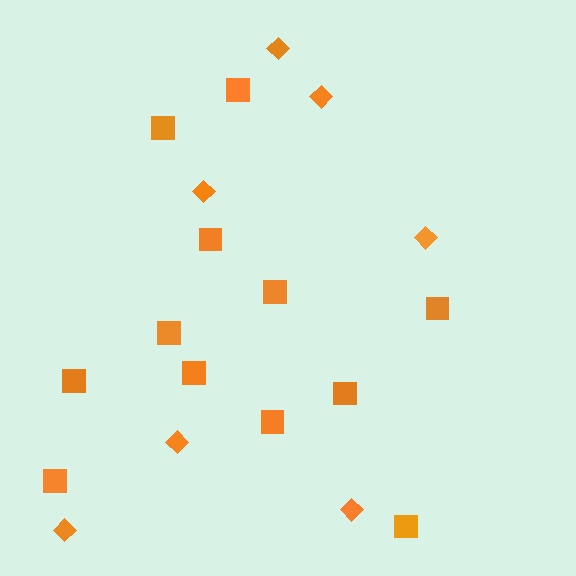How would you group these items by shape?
There are 2 groups: one group of squares (12) and one group of diamonds (7).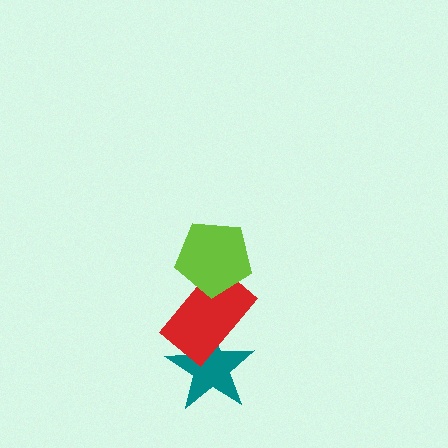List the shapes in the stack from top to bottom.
From top to bottom: the lime pentagon, the red rectangle, the teal star.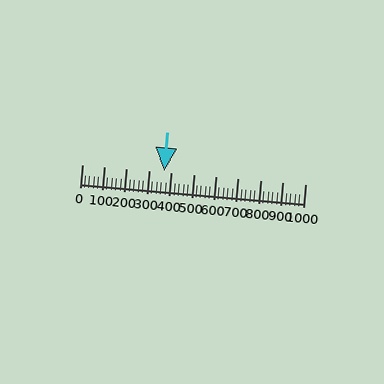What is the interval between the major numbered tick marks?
The major tick marks are spaced 100 units apart.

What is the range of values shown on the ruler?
The ruler shows values from 0 to 1000.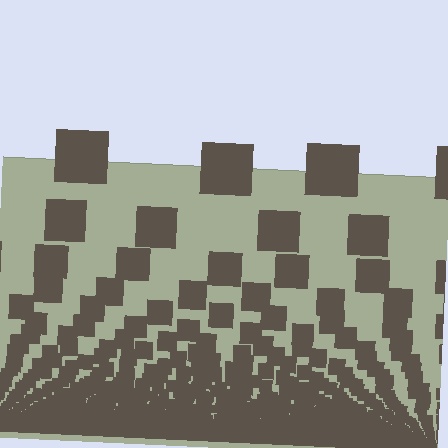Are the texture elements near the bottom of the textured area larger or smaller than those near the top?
Smaller. The gradient is inverted — elements near the bottom are smaller and denser.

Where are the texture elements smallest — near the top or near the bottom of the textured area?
Near the bottom.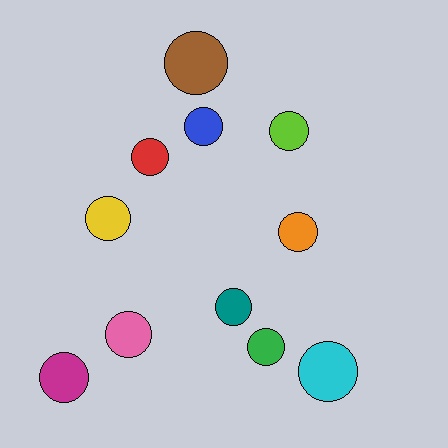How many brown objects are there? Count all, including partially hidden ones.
There is 1 brown object.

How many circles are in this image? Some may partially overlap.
There are 11 circles.